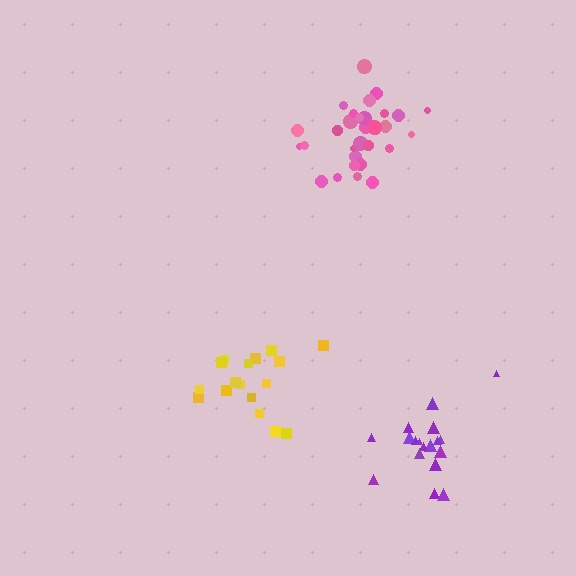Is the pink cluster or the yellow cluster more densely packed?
Pink.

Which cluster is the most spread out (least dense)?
Purple.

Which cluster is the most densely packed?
Pink.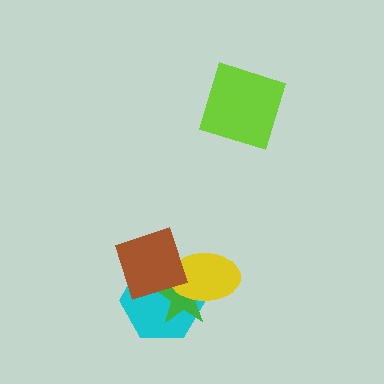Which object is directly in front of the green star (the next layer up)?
The yellow ellipse is directly in front of the green star.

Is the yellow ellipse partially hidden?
Yes, it is partially covered by another shape.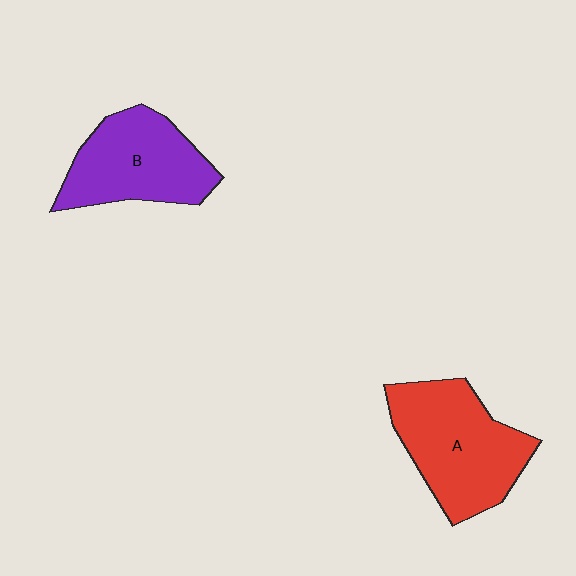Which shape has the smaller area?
Shape B (purple).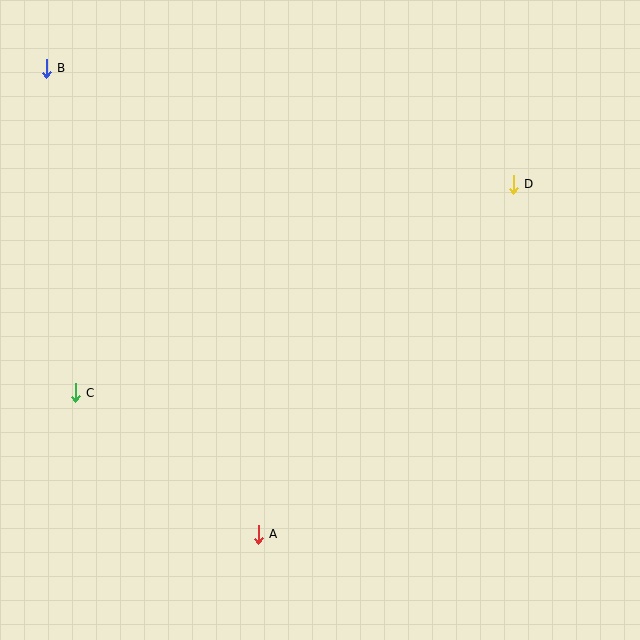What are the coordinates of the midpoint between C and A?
The midpoint between C and A is at (167, 463).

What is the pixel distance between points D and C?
The distance between D and C is 485 pixels.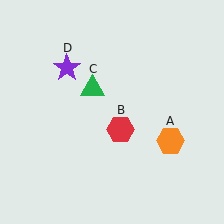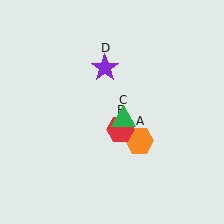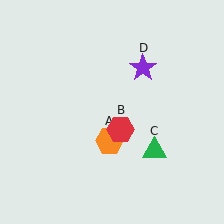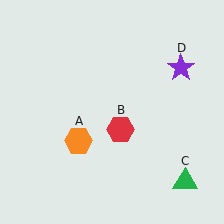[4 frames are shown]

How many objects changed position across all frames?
3 objects changed position: orange hexagon (object A), green triangle (object C), purple star (object D).